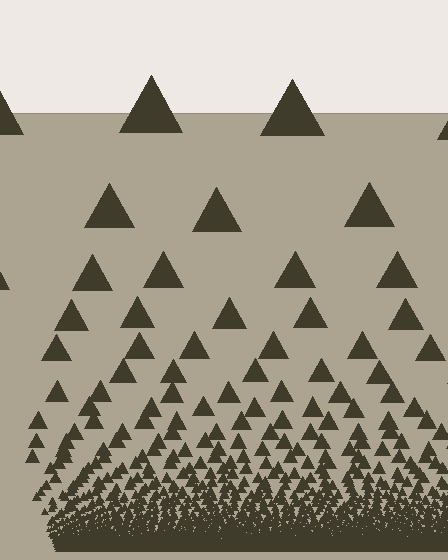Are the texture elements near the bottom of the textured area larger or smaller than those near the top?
Smaller. The gradient is inverted — elements near the bottom are smaller and denser.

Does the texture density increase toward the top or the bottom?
Density increases toward the bottom.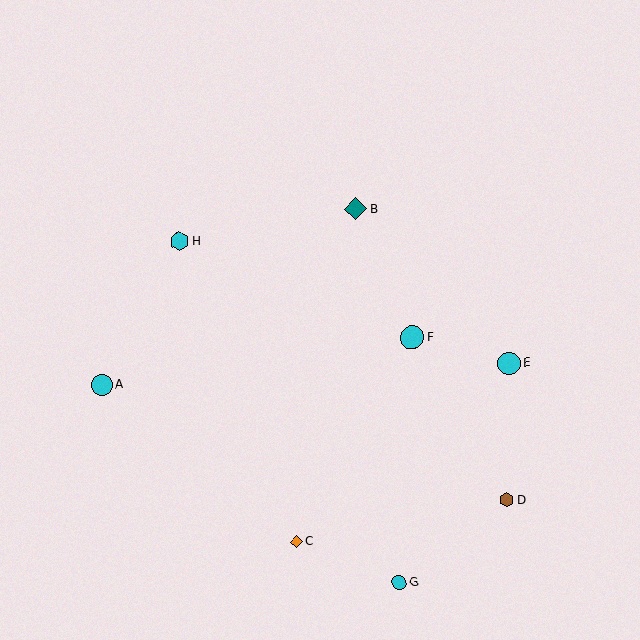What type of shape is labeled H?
Shape H is a cyan hexagon.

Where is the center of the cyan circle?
The center of the cyan circle is at (509, 363).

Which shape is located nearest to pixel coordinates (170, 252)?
The cyan hexagon (labeled H) at (179, 241) is nearest to that location.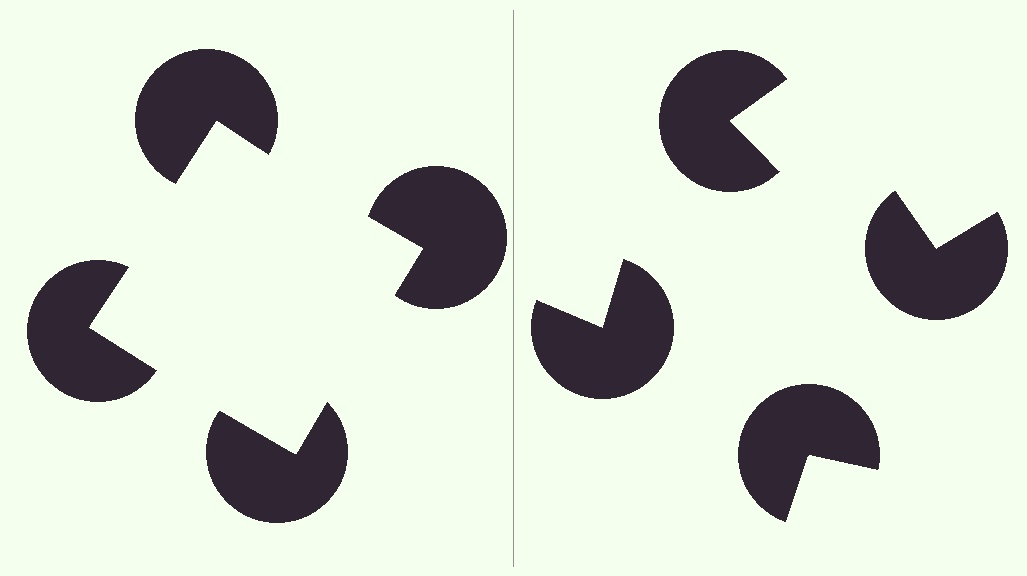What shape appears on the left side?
An illusory square.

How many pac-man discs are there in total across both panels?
8 — 4 on each side.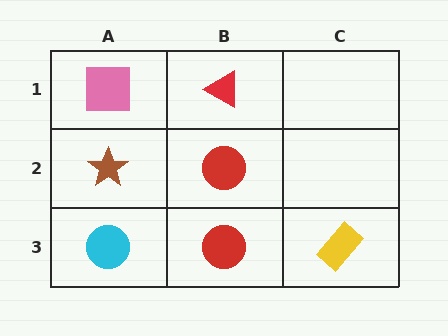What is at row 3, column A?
A cyan circle.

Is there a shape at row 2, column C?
No, that cell is empty.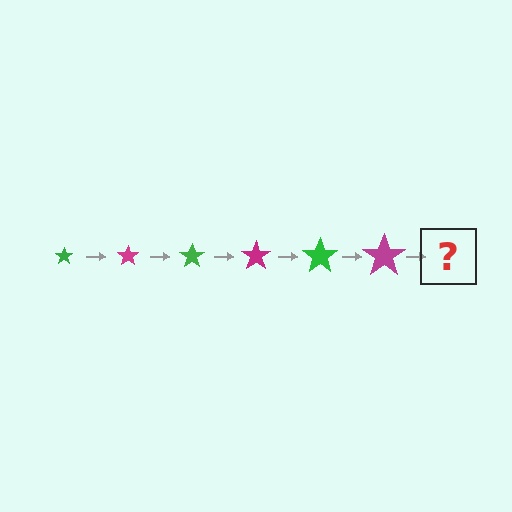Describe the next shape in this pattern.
It should be a green star, larger than the previous one.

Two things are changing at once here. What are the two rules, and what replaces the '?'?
The two rules are that the star grows larger each step and the color cycles through green and magenta. The '?' should be a green star, larger than the previous one.